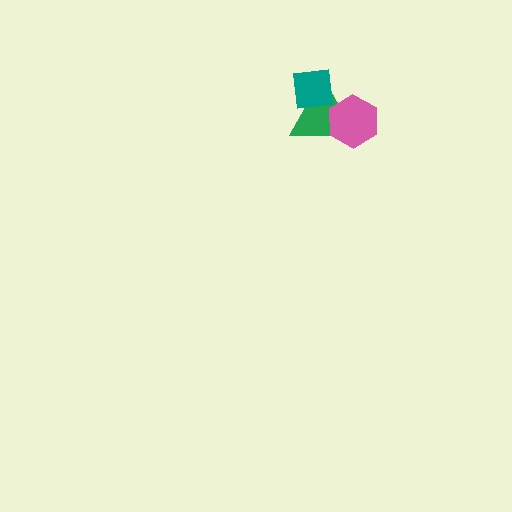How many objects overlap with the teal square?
1 object overlaps with the teal square.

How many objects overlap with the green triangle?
2 objects overlap with the green triangle.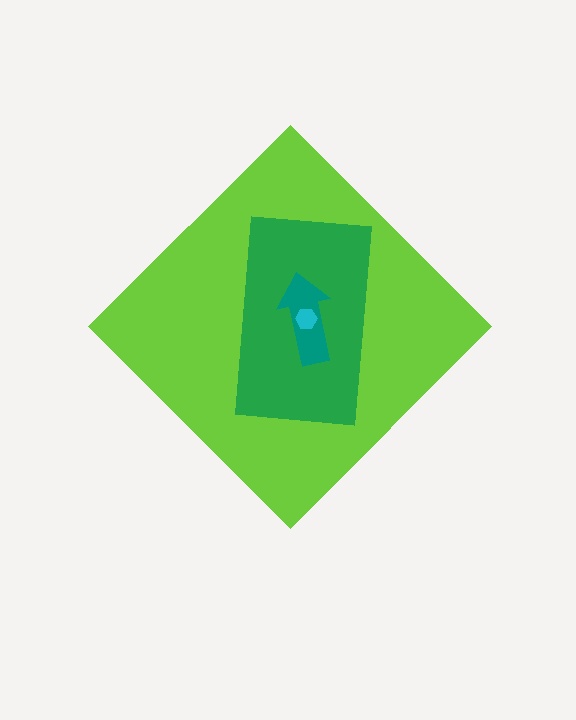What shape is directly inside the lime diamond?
The green rectangle.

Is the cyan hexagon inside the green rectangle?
Yes.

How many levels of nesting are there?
4.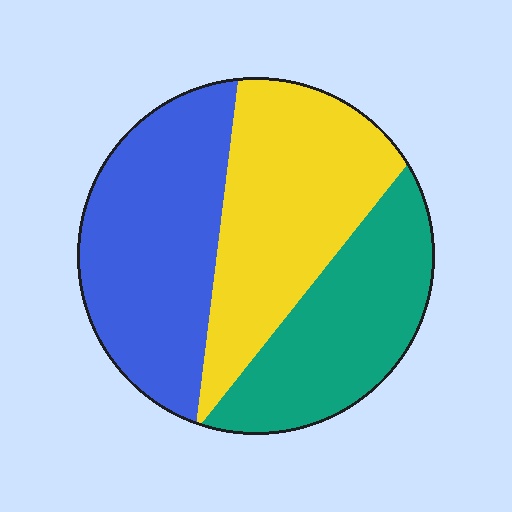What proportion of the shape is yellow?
Yellow covers around 35% of the shape.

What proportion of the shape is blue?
Blue takes up about three eighths (3/8) of the shape.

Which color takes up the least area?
Teal, at roughly 30%.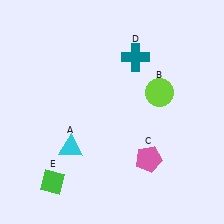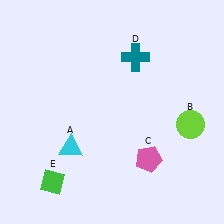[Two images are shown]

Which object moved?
The lime circle (B) moved down.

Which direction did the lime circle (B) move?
The lime circle (B) moved down.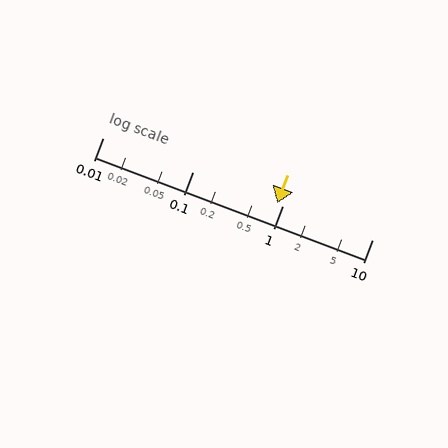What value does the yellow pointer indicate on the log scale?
The pointer indicates approximately 0.88.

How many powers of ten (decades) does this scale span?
The scale spans 3 decades, from 0.01 to 10.